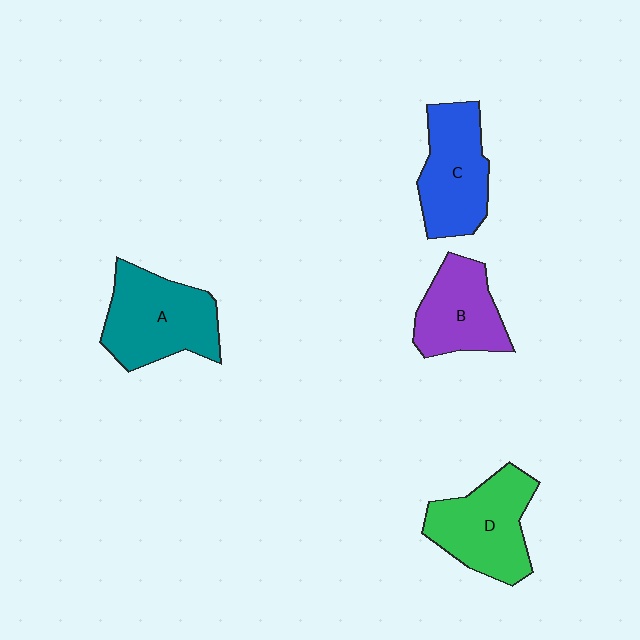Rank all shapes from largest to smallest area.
From largest to smallest: A (teal), D (green), C (blue), B (purple).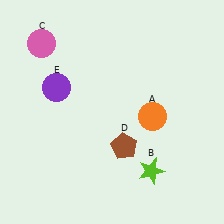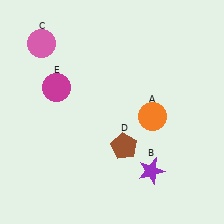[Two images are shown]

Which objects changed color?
B changed from lime to purple. E changed from purple to magenta.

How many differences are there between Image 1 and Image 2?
There are 2 differences between the two images.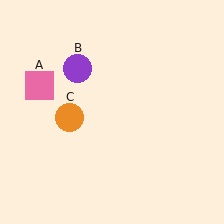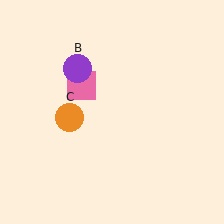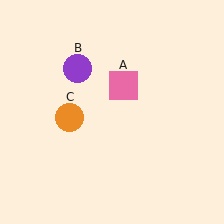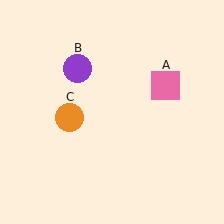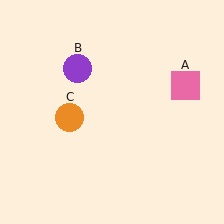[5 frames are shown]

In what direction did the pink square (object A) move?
The pink square (object A) moved right.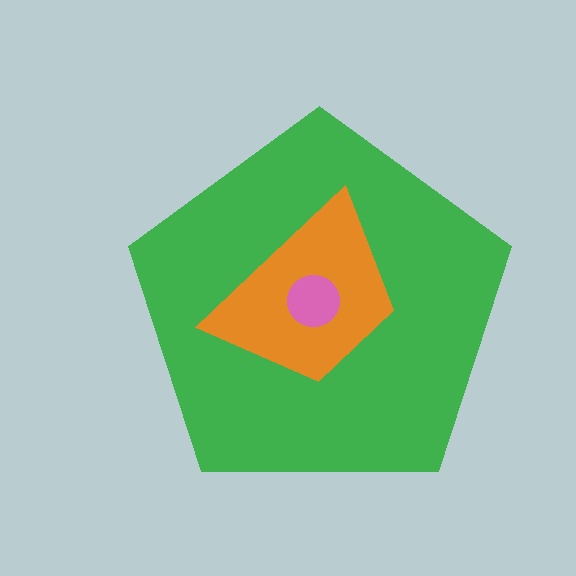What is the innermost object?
The pink circle.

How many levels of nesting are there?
3.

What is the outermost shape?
The green pentagon.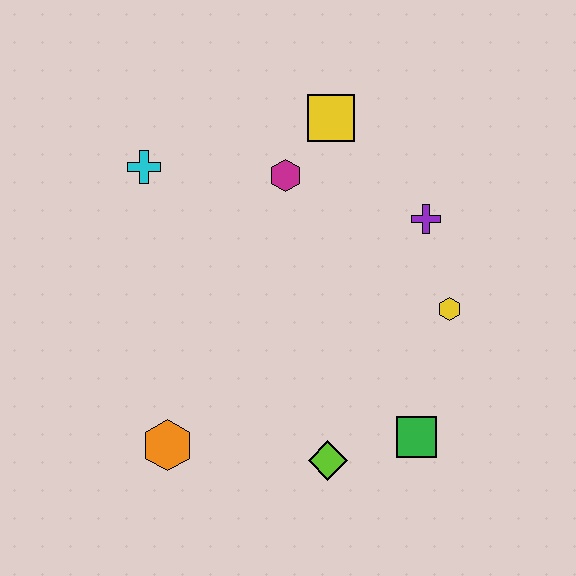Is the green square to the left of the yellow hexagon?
Yes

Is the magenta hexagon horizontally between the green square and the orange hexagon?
Yes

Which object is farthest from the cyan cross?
The green square is farthest from the cyan cross.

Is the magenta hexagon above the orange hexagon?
Yes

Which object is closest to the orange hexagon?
The lime diamond is closest to the orange hexagon.